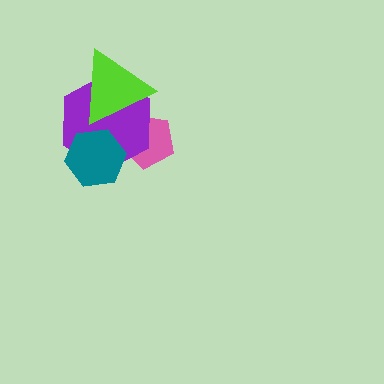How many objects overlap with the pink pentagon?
2 objects overlap with the pink pentagon.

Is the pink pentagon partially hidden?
Yes, it is partially covered by another shape.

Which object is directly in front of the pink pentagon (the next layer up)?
The purple hexagon is directly in front of the pink pentagon.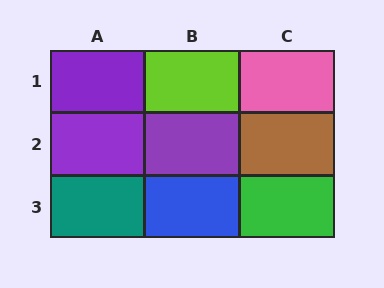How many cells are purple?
3 cells are purple.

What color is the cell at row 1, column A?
Purple.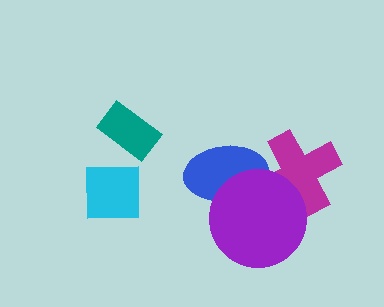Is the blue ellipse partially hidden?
Yes, it is partially covered by another shape.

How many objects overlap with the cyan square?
0 objects overlap with the cyan square.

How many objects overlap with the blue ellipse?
2 objects overlap with the blue ellipse.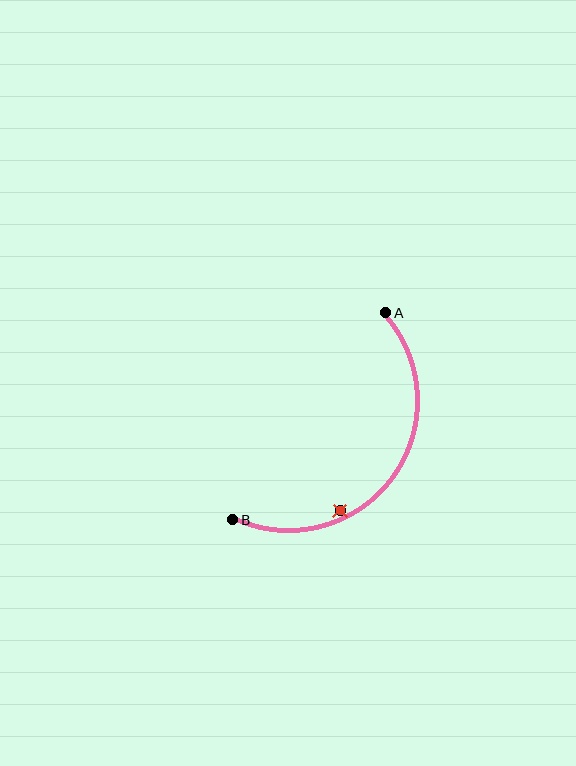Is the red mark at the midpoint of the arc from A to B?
No — the red mark does not lie on the arc at all. It sits slightly inside the curve.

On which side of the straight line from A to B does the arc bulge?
The arc bulges below and to the right of the straight line connecting A and B.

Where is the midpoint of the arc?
The arc midpoint is the point on the curve farthest from the straight line joining A and B. It sits below and to the right of that line.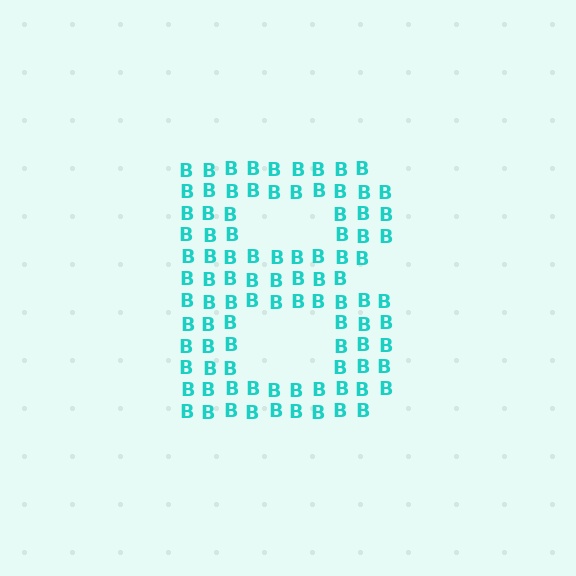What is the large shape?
The large shape is the letter B.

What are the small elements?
The small elements are letter B's.